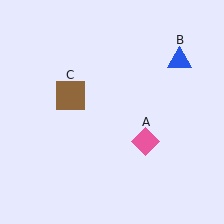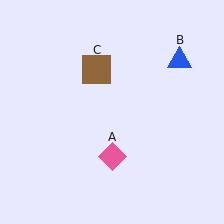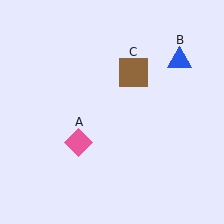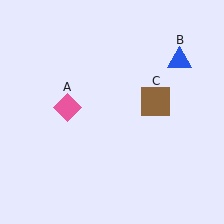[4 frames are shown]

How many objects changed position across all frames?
2 objects changed position: pink diamond (object A), brown square (object C).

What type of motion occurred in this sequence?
The pink diamond (object A), brown square (object C) rotated clockwise around the center of the scene.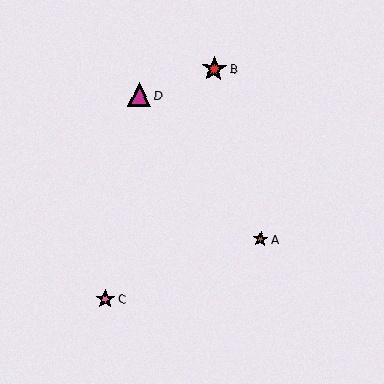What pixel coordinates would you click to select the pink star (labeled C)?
Click at (105, 299) to select the pink star C.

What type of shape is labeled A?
Shape A is a brown star.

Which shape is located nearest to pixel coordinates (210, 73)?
The red star (labeled B) at (214, 69) is nearest to that location.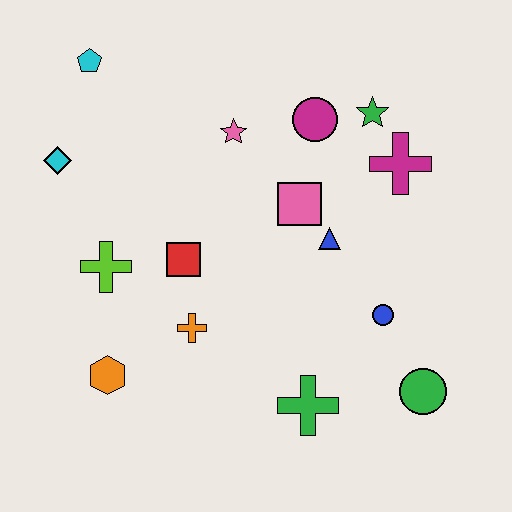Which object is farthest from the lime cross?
The green circle is farthest from the lime cross.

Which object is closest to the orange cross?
The red square is closest to the orange cross.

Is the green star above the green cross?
Yes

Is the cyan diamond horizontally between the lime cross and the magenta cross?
No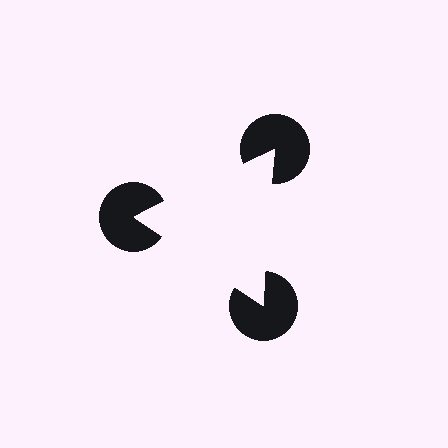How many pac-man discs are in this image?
There are 3 — one at each vertex of the illusory triangle.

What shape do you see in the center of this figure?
An illusory triangle — its edges are inferred from the aligned wedge cuts in the pac-man discs, not physically drawn.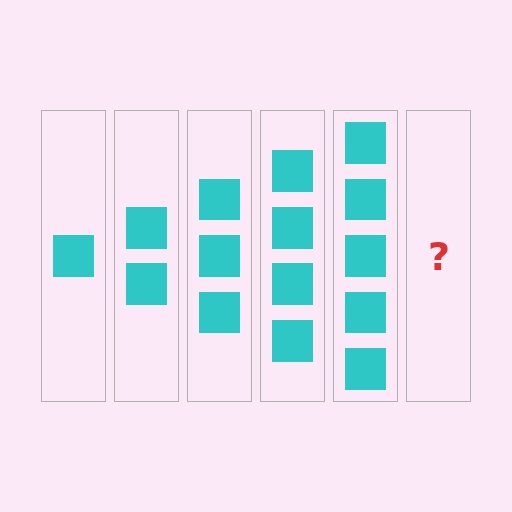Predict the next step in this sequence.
The next step is 6 squares.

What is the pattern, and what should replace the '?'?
The pattern is that each step adds one more square. The '?' should be 6 squares.